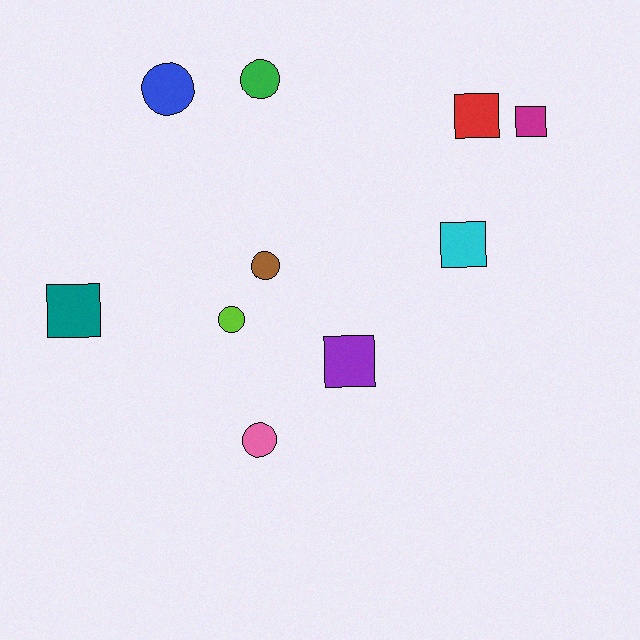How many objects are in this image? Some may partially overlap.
There are 10 objects.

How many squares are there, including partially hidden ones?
There are 5 squares.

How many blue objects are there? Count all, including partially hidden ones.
There is 1 blue object.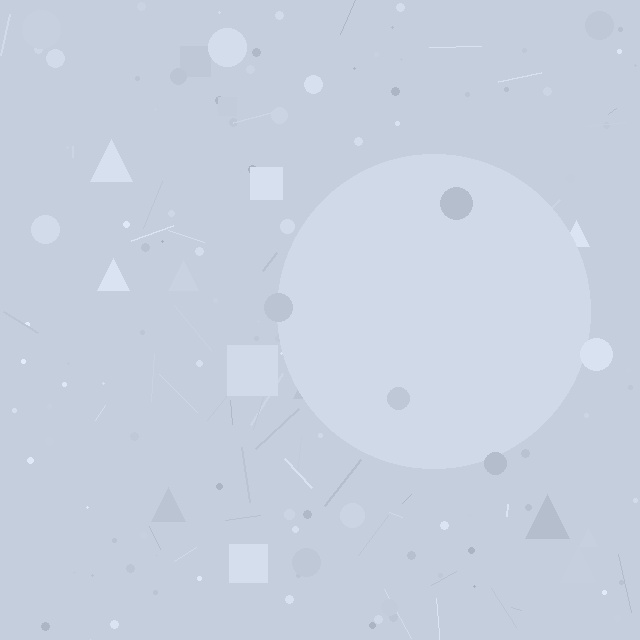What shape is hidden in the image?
A circle is hidden in the image.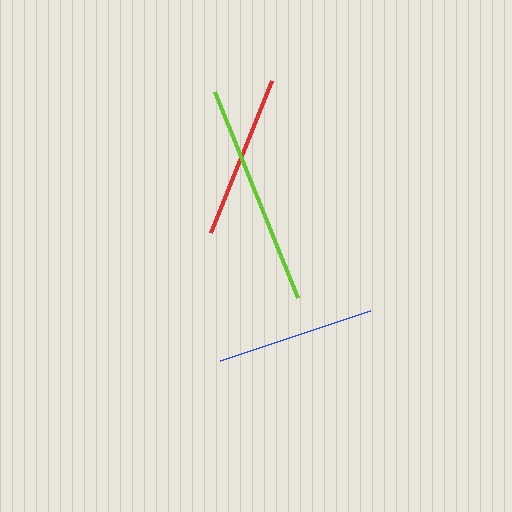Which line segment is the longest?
The lime line is the longest at approximately 223 pixels.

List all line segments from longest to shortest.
From longest to shortest: lime, red, blue.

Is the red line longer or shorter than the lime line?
The lime line is longer than the red line.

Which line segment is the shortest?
The blue line is the shortest at approximately 158 pixels.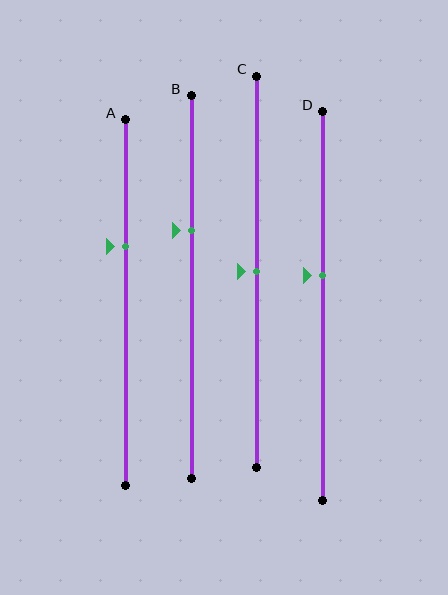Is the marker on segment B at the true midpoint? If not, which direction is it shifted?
No, the marker on segment B is shifted upward by about 15% of the segment length.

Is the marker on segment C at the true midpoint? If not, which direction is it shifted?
Yes, the marker on segment C is at the true midpoint.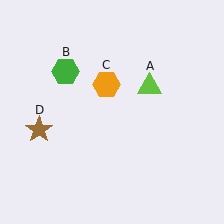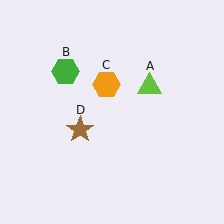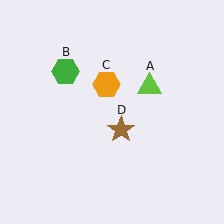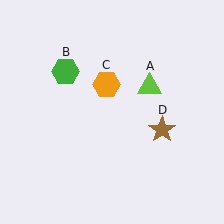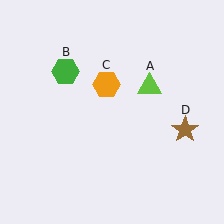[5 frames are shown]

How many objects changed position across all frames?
1 object changed position: brown star (object D).